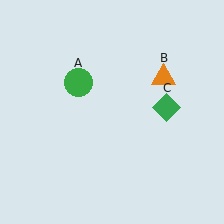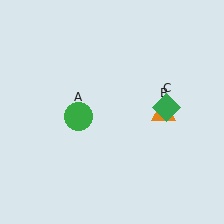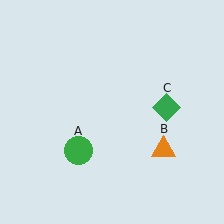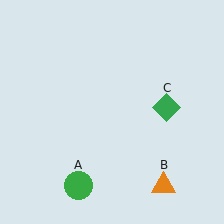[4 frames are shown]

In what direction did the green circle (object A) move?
The green circle (object A) moved down.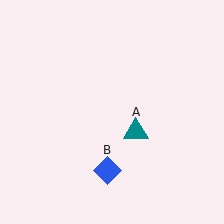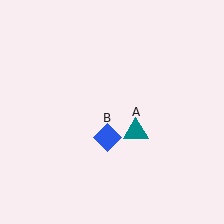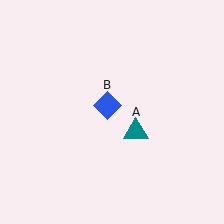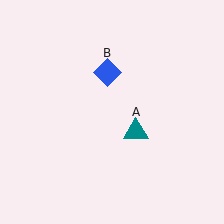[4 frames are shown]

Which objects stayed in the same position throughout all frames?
Teal triangle (object A) remained stationary.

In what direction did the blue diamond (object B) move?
The blue diamond (object B) moved up.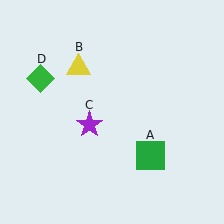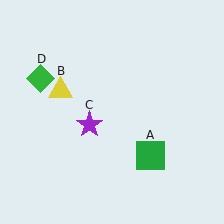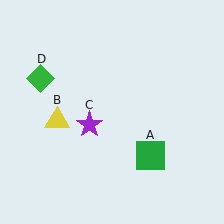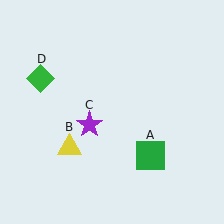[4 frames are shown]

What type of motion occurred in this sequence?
The yellow triangle (object B) rotated counterclockwise around the center of the scene.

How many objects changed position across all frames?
1 object changed position: yellow triangle (object B).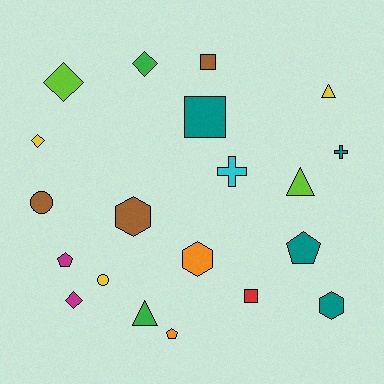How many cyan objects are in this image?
There is 1 cyan object.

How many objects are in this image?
There are 20 objects.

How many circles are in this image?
There are 2 circles.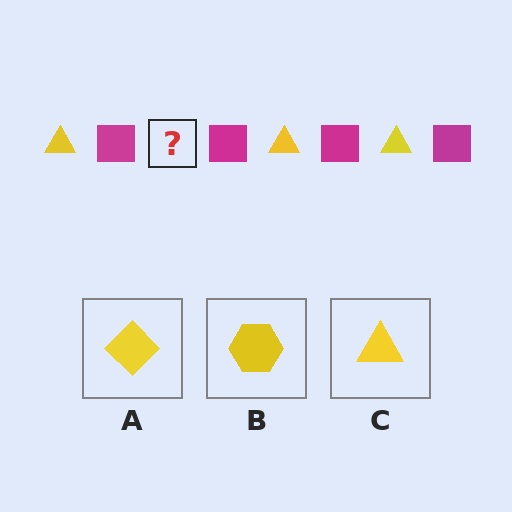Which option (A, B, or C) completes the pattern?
C.